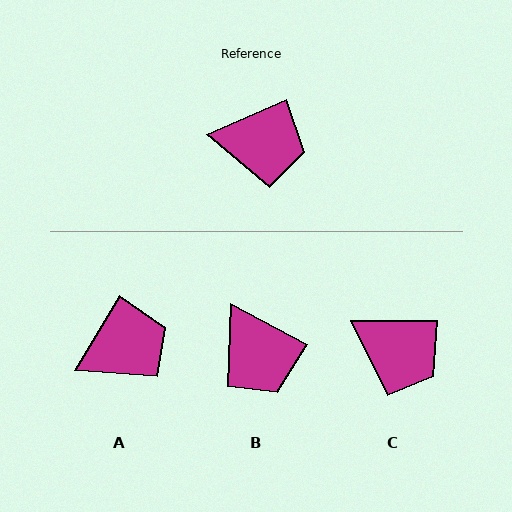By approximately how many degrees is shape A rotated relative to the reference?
Approximately 36 degrees counter-clockwise.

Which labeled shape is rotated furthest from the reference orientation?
B, about 52 degrees away.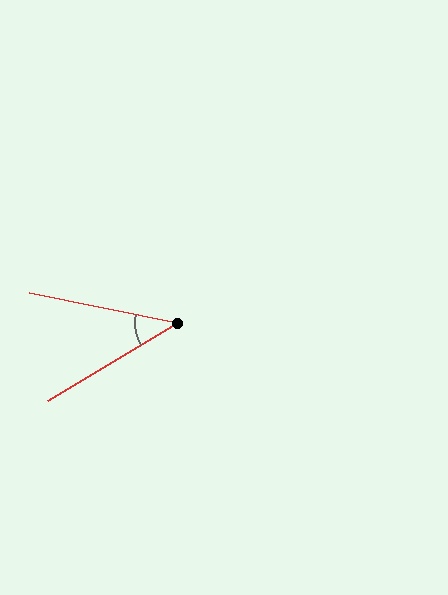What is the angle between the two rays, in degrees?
Approximately 42 degrees.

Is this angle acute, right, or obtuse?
It is acute.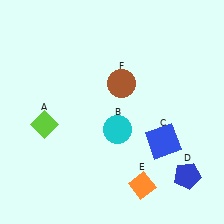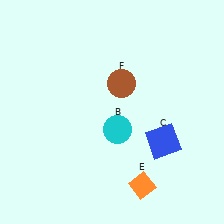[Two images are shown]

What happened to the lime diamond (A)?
The lime diamond (A) was removed in Image 2. It was in the bottom-left area of Image 1.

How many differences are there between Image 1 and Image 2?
There are 2 differences between the two images.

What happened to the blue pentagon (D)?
The blue pentagon (D) was removed in Image 2. It was in the bottom-right area of Image 1.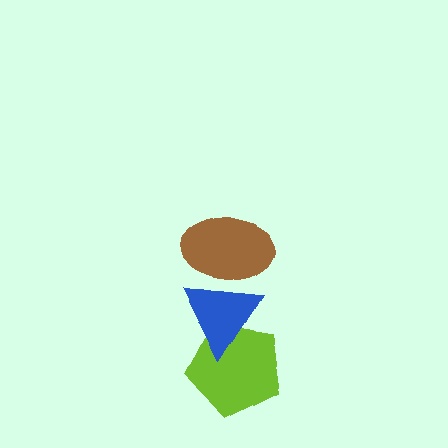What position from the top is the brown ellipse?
The brown ellipse is 1st from the top.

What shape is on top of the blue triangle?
The brown ellipse is on top of the blue triangle.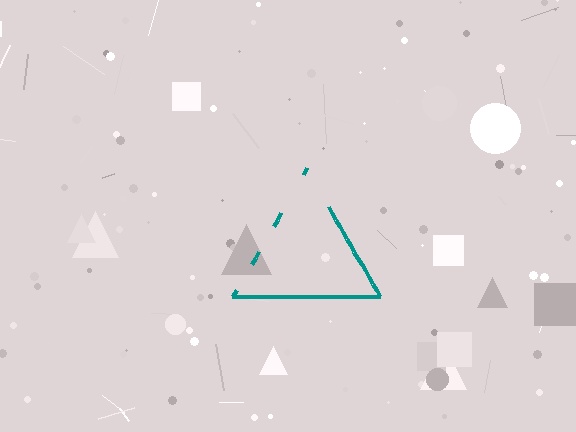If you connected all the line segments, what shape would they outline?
They would outline a triangle.